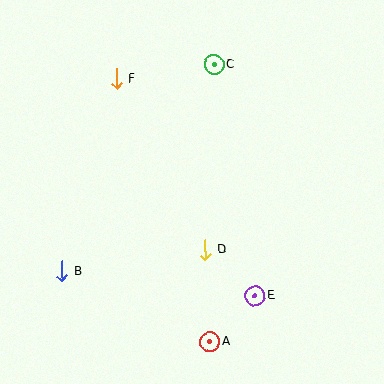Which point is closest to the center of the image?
Point D at (205, 250) is closest to the center.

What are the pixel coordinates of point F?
Point F is at (116, 79).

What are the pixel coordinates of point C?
Point C is at (214, 65).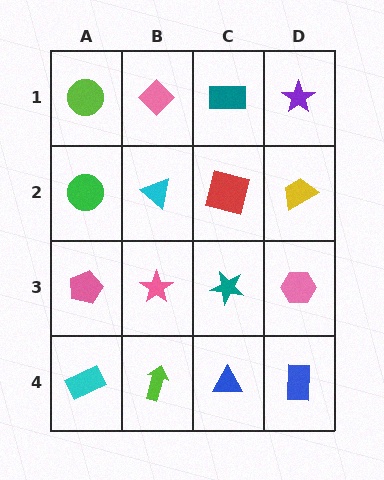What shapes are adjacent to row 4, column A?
A pink pentagon (row 3, column A), a lime arrow (row 4, column B).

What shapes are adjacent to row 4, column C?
A teal star (row 3, column C), a lime arrow (row 4, column B), a blue rectangle (row 4, column D).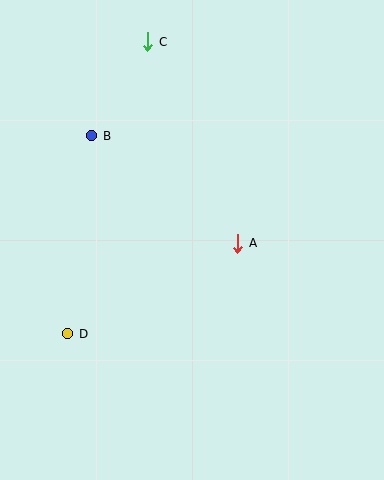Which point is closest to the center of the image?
Point A at (238, 243) is closest to the center.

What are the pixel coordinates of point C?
Point C is at (147, 42).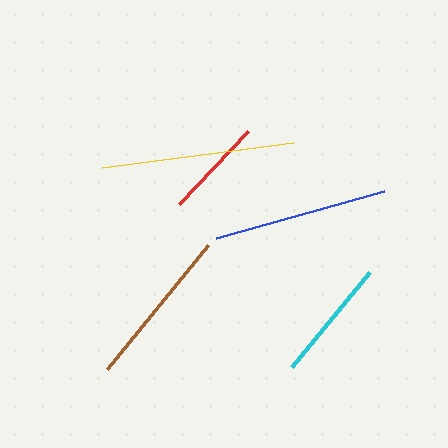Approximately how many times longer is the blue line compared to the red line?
The blue line is approximately 1.7 times the length of the red line.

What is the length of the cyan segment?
The cyan segment is approximately 123 pixels long.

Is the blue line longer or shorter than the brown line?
The blue line is longer than the brown line.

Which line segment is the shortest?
The red line is the shortest at approximately 100 pixels.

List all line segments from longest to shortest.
From longest to shortest: yellow, blue, brown, cyan, red.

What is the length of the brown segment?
The brown segment is approximately 160 pixels long.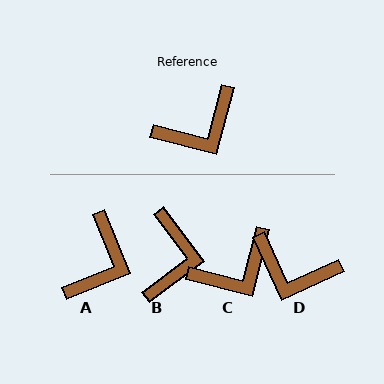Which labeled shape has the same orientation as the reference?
C.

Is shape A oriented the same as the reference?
No, it is off by about 36 degrees.